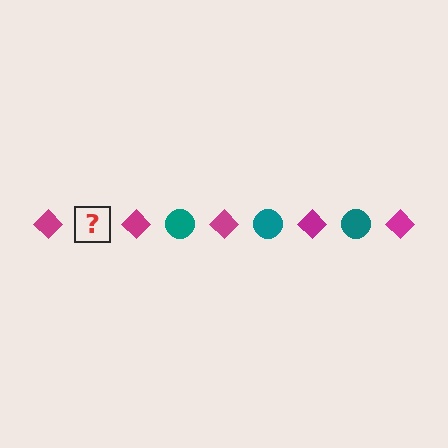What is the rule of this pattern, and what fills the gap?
The rule is that the pattern alternates between magenta diamond and teal circle. The gap should be filled with a teal circle.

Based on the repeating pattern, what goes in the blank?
The blank should be a teal circle.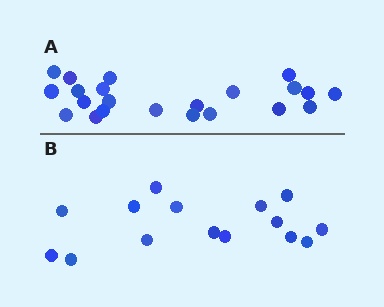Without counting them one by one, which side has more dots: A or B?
Region A (the top region) has more dots.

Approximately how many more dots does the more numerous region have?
Region A has roughly 8 or so more dots than region B.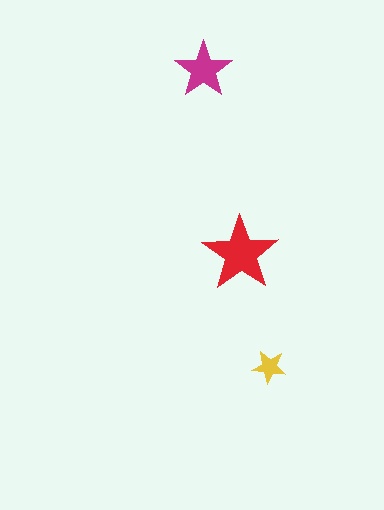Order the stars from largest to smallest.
the red one, the magenta one, the yellow one.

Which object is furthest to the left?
The magenta star is leftmost.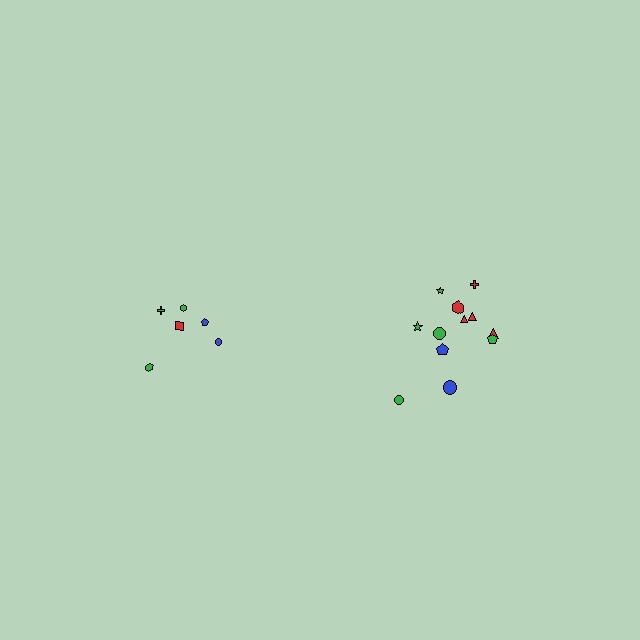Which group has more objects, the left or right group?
The right group.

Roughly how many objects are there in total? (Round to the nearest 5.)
Roughly 20 objects in total.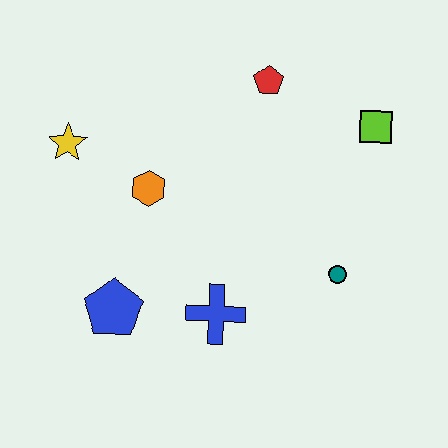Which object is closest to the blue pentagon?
The blue cross is closest to the blue pentagon.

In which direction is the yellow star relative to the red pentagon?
The yellow star is to the left of the red pentagon.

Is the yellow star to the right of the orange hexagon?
No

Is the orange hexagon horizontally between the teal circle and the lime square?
No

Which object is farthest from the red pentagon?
The blue pentagon is farthest from the red pentagon.